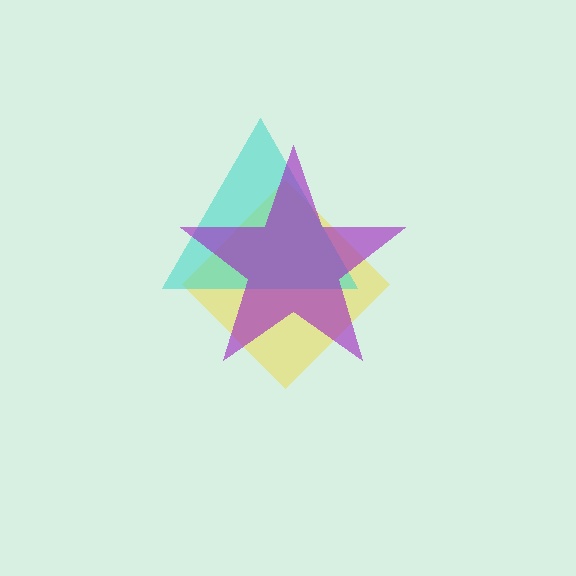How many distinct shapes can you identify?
There are 3 distinct shapes: a yellow diamond, a cyan triangle, a purple star.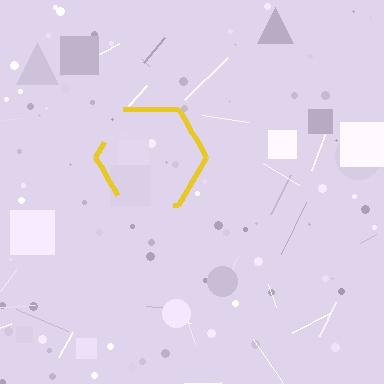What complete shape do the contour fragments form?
The contour fragments form a hexagon.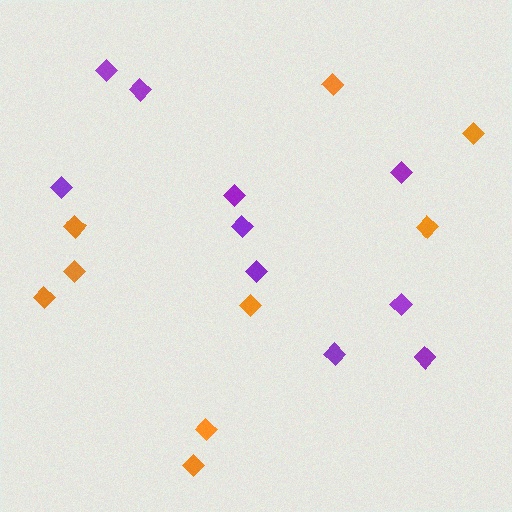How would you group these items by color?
There are 2 groups: one group of purple diamonds (10) and one group of orange diamonds (9).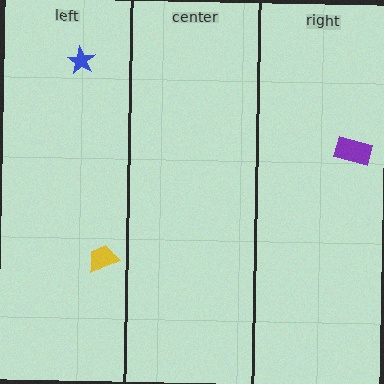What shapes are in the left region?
The yellow trapezoid, the blue star.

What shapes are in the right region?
The purple rectangle.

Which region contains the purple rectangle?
The right region.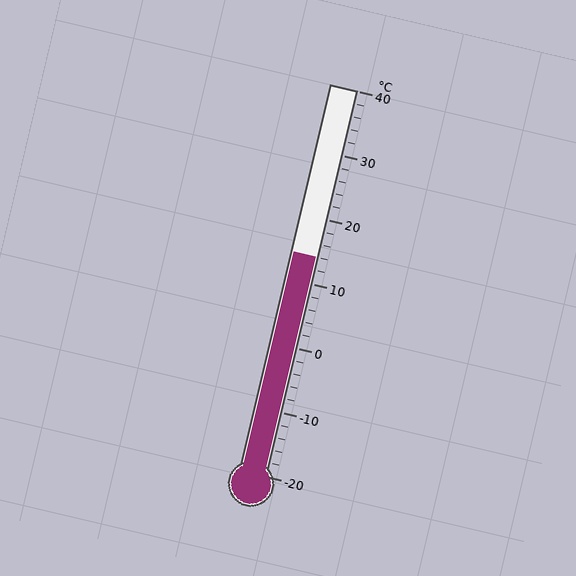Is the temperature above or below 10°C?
The temperature is above 10°C.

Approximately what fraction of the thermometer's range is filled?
The thermometer is filled to approximately 55% of its range.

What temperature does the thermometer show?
The thermometer shows approximately 14°C.